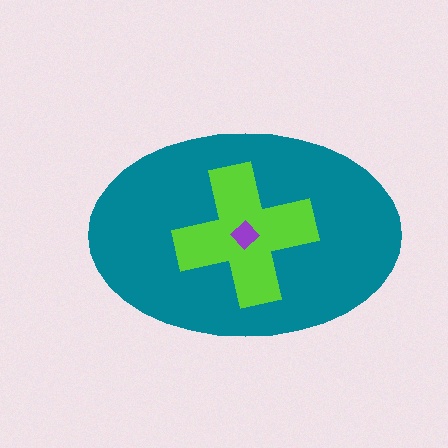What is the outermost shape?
The teal ellipse.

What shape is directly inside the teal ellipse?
The lime cross.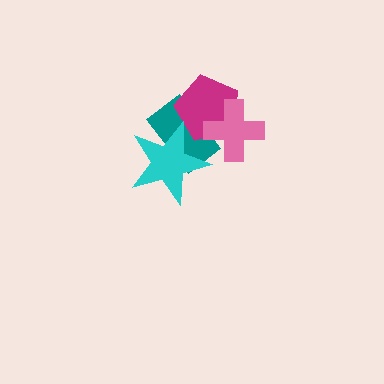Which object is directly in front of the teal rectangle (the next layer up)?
The magenta pentagon is directly in front of the teal rectangle.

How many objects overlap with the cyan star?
2 objects overlap with the cyan star.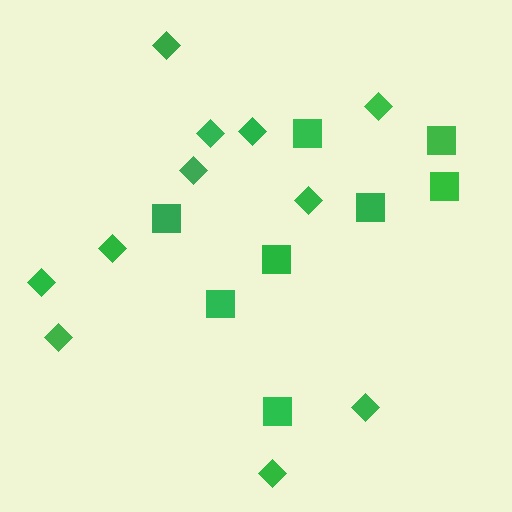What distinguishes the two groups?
There are 2 groups: one group of squares (8) and one group of diamonds (11).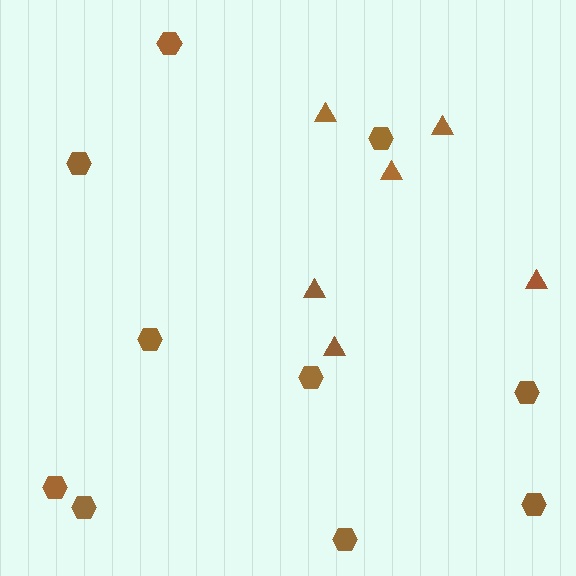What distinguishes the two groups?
There are 2 groups: one group of hexagons (10) and one group of triangles (6).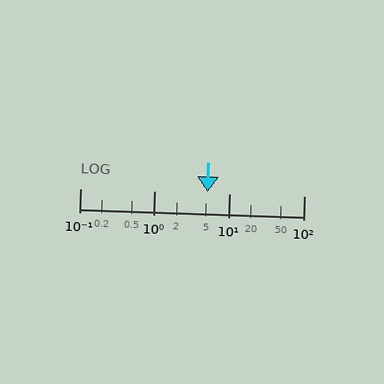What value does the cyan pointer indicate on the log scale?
The pointer indicates approximately 5.1.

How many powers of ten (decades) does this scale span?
The scale spans 3 decades, from 0.1 to 100.